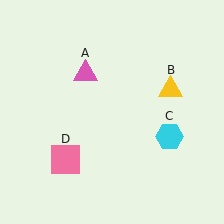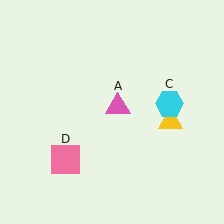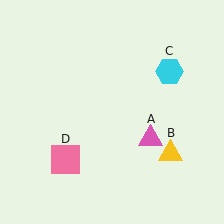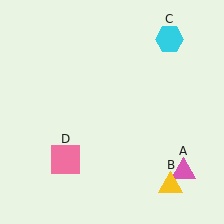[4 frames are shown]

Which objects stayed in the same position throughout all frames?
Pink square (object D) remained stationary.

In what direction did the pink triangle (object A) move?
The pink triangle (object A) moved down and to the right.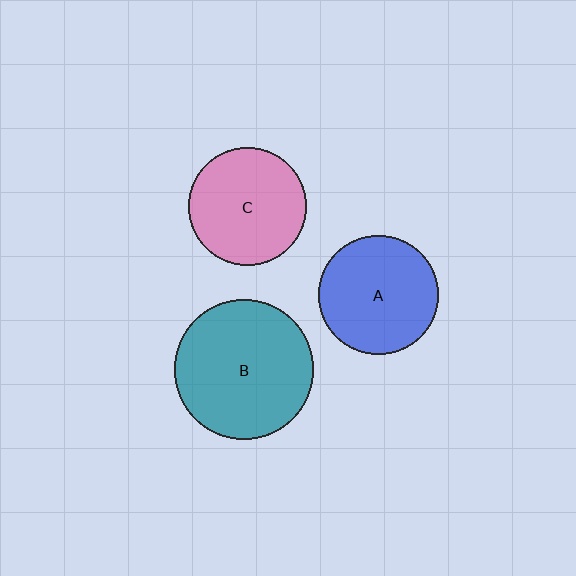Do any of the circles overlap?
No, none of the circles overlap.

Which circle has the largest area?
Circle B (teal).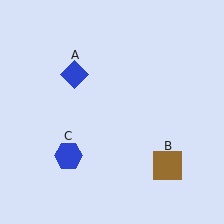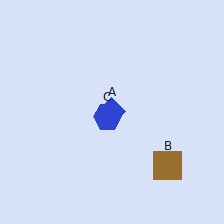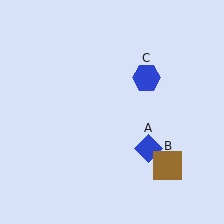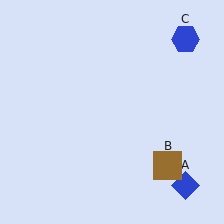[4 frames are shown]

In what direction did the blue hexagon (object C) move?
The blue hexagon (object C) moved up and to the right.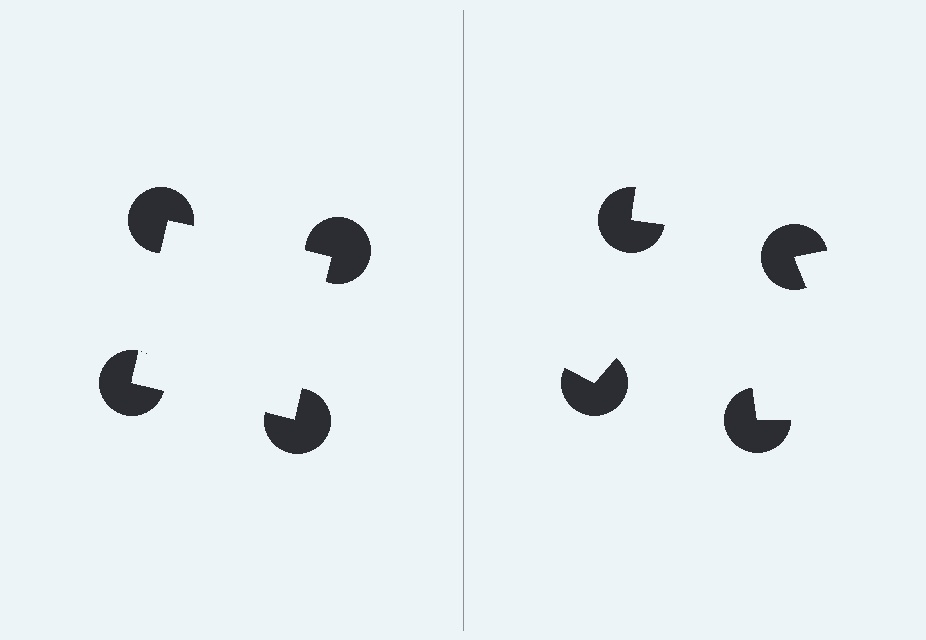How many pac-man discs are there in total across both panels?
8 — 4 on each side.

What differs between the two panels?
The pac-man discs are positioned identically on both sides; only the wedge orientations differ. On the left they align to a square; on the right they are misaligned.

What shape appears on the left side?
An illusory square.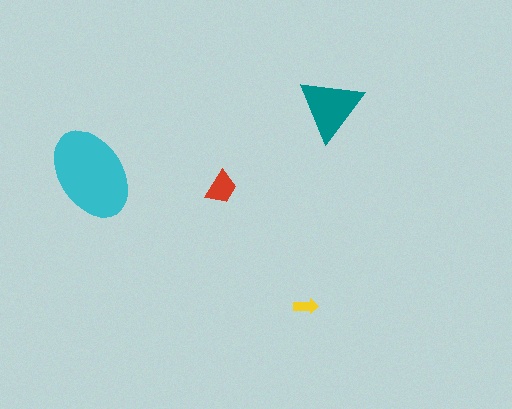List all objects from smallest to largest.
The yellow arrow, the red trapezoid, the teal triangle, the cyan ellipse.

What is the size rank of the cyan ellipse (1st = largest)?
1st.